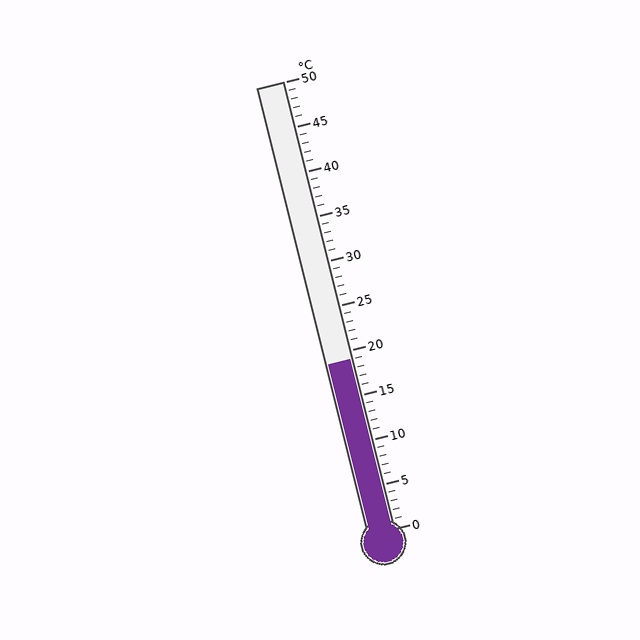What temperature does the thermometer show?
The thermometer shows approximately 19°C.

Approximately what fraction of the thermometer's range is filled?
The thermometer is filled to approximately 40% of its range.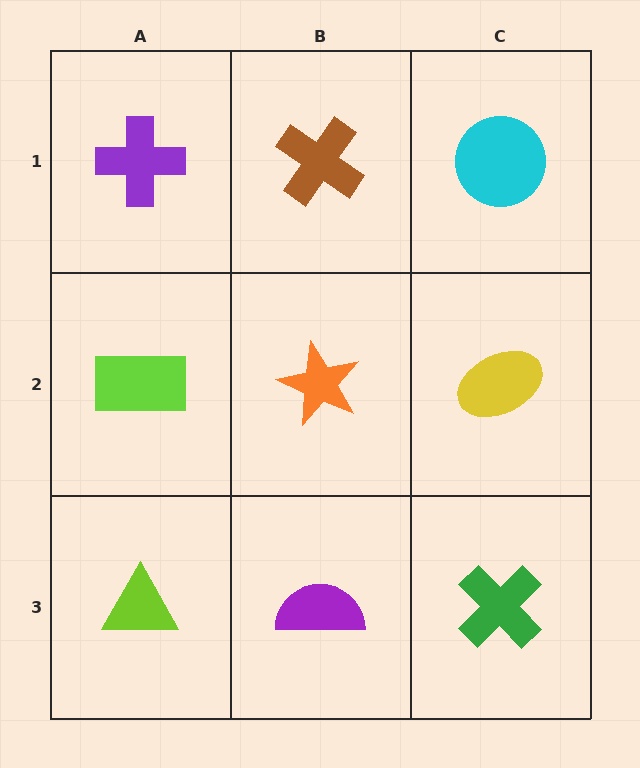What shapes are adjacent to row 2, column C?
A cyan circle (row 1, column C), a green cross (row 3, column C), an orange star (row 2, column B).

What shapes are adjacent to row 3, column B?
An orange star (row 2, column B), a lime triangle (row 3, column A), a green cross (row 3, column C).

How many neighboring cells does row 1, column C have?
2.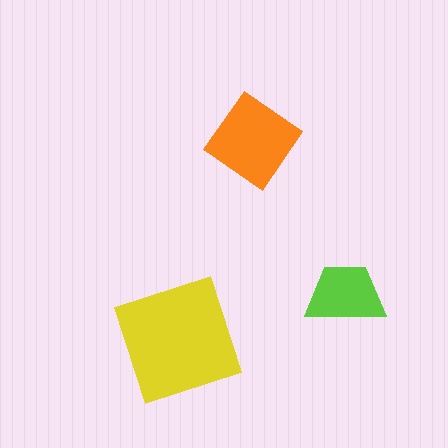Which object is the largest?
The yellow square.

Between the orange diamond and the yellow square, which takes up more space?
The yellow square.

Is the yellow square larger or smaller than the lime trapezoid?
Larger.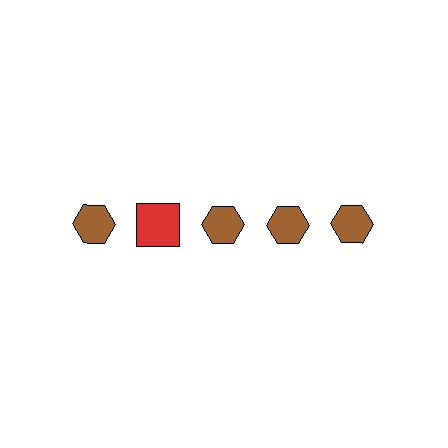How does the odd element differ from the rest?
It differs in both color (red instead of brown) and shape (square instead of hexagon).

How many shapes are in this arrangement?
There are 5 shapes arranged in a grid pattern.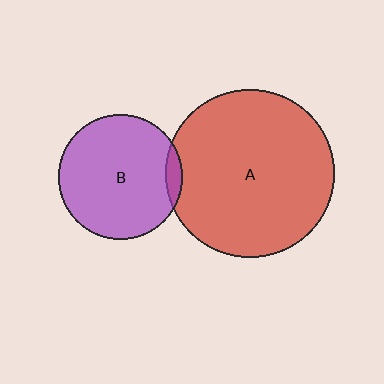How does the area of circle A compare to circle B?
Approximately 1.8 times.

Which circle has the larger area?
Circle A (red).